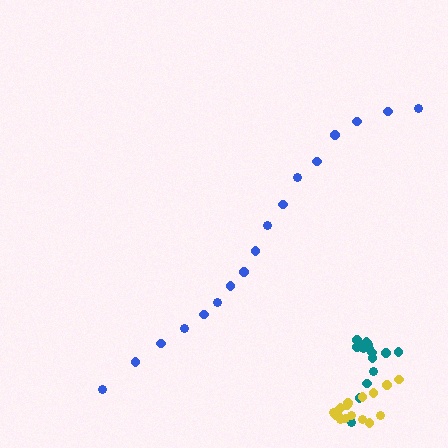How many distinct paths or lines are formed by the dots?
There are 3 distinct paths.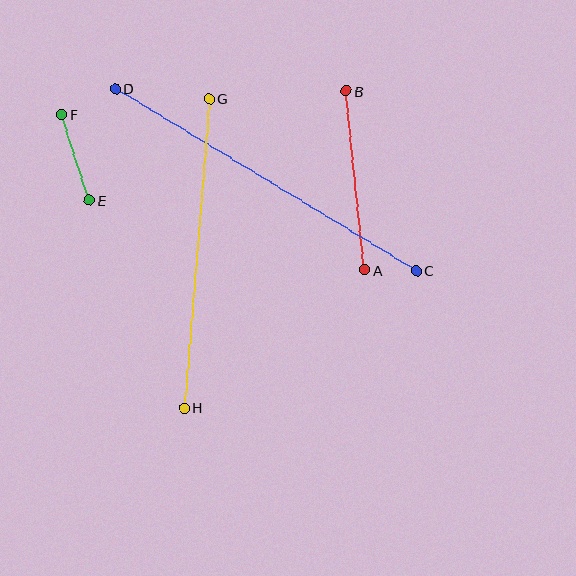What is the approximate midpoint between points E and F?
The midpoint is at approximately (76, 157) pixels.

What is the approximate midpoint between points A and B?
The midpoint is at approximately (355, 180) pixels.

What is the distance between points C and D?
The distance is approximately 351 pixels.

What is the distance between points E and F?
The distance is approximately 90 pixels.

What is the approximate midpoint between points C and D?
The midpoint is at approximately (266, 180) pixels.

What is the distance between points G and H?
The distance is approximately 310 pixels.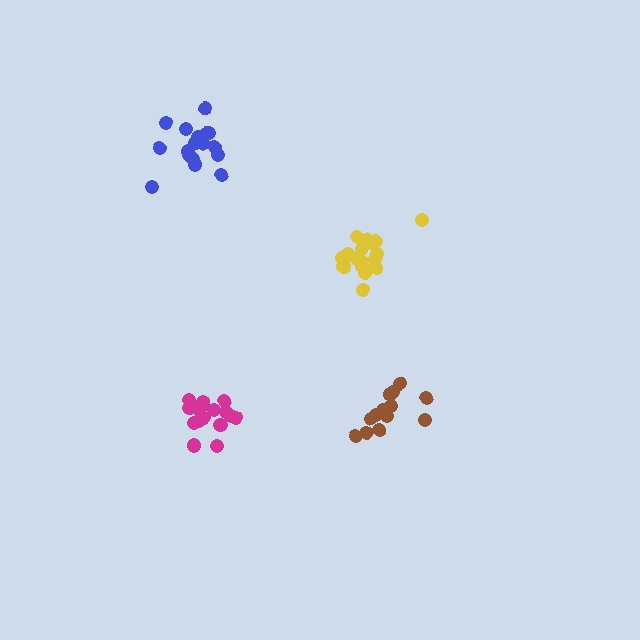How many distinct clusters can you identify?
There are 4 distinct clusters.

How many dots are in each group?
Group 1: 18 dots, Group 2: 19 dots, Group 3: 14 dots, Group 4: 16 dots (67 total).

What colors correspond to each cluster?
The clusters are colored: blue, yellow, brown, magenta.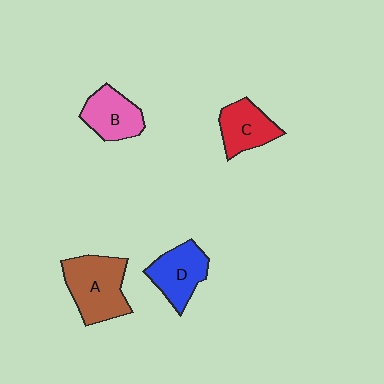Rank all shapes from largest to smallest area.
From largest to smallest: A (brown), D (blue), B (pink), C (red).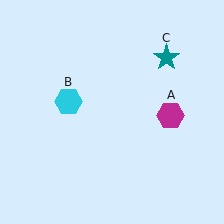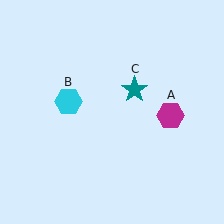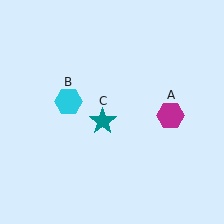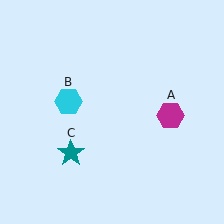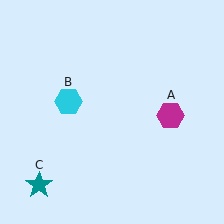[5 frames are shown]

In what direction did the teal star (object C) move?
The teal star (object C) moved down and to the left.